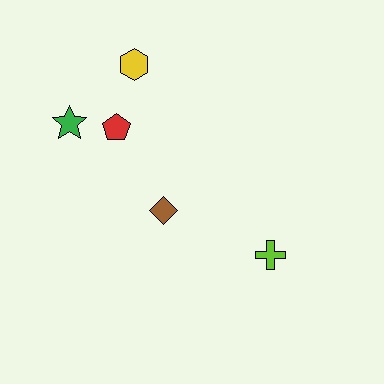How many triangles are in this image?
There are no triangles.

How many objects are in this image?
There are 5 objects.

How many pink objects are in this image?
There are no pink objects.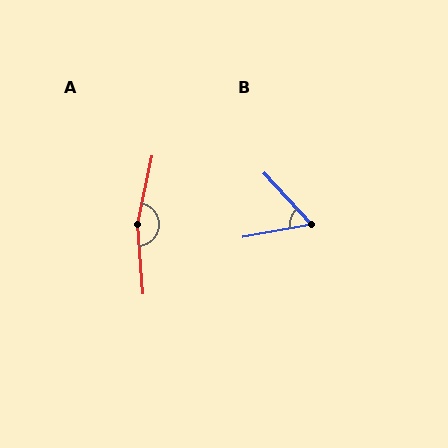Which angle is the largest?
A, at approximately 164 degrees.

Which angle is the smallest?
B, at approximately 57 degrees.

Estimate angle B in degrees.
Approximately 57 degrees.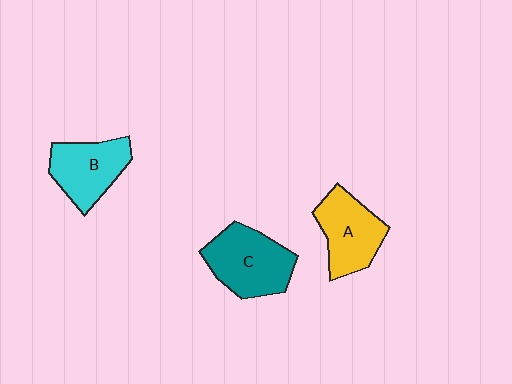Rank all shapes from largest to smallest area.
From largest to smallest: C (teal), A (yellow), B (cyan).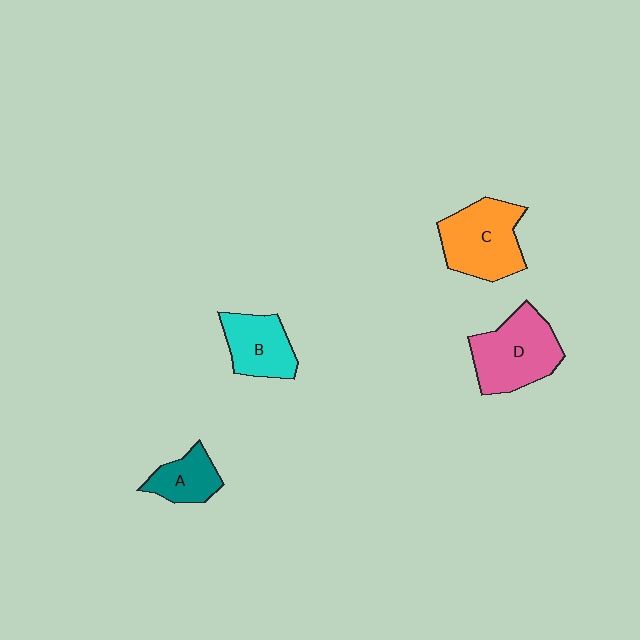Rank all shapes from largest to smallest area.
From largest to smallest: D (pink), C (orange), B (cyan), A (teal).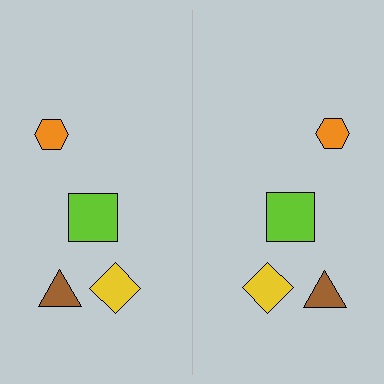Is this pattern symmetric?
Yes, this pattern has bilateral (reflection) symmetry.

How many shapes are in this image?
There are 8 shapes in this image.